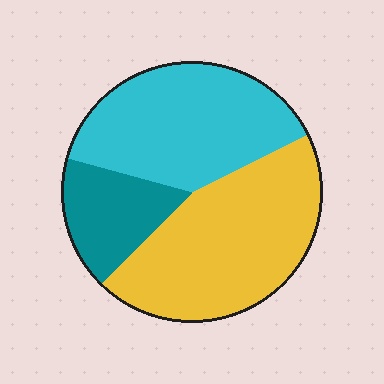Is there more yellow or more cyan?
Yellow.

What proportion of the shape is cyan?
Cyan covers about 40% of the shape.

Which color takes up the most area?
Yellow, at roughly 45%.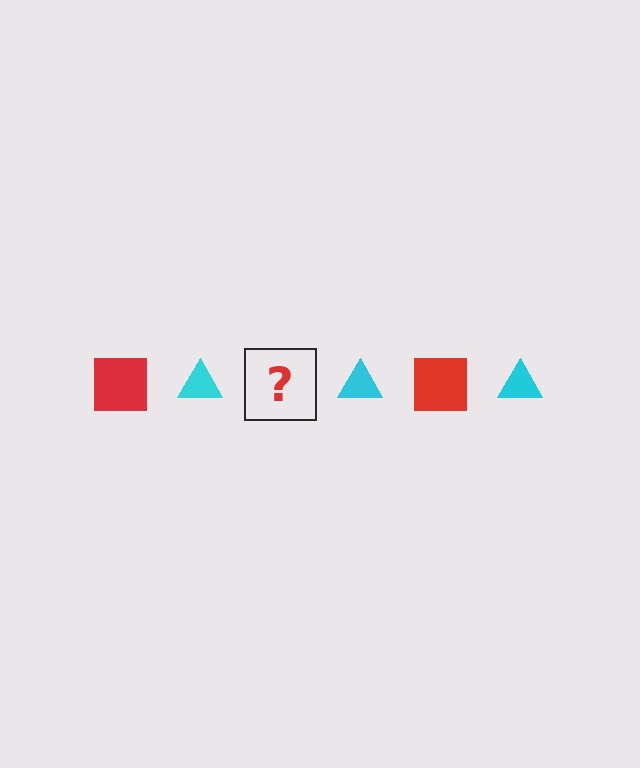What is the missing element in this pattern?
The missing element is a red square.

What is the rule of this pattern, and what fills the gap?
The rule is that the pattern alternates between red square and cyan triangle. The gap should be filled with a red square.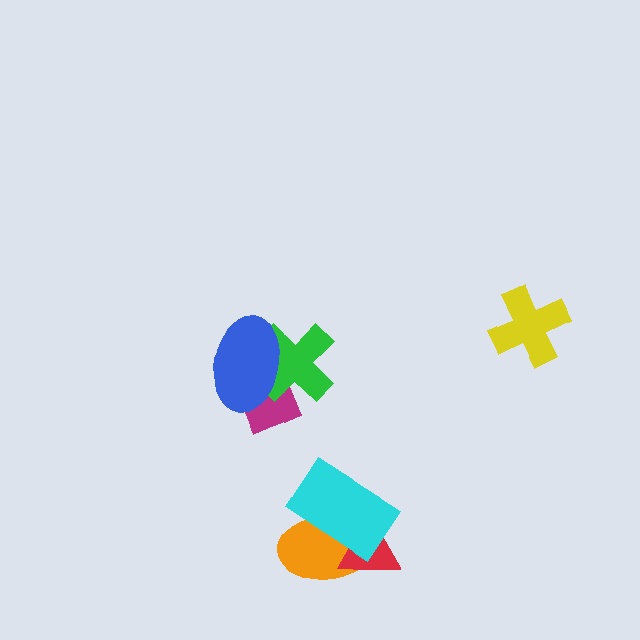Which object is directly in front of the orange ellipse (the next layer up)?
The red triangle is directly in front of the orange ellipse.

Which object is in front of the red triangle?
The cyan rectangle is in front of the red triangle.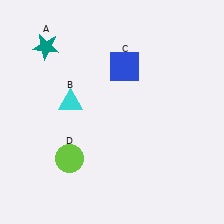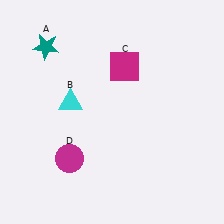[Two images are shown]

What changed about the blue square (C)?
In Image 1, C is blue. In Image 2, it changed to magenta.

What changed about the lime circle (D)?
In Image 1, D is lime. In Image 2, it changed to magenta.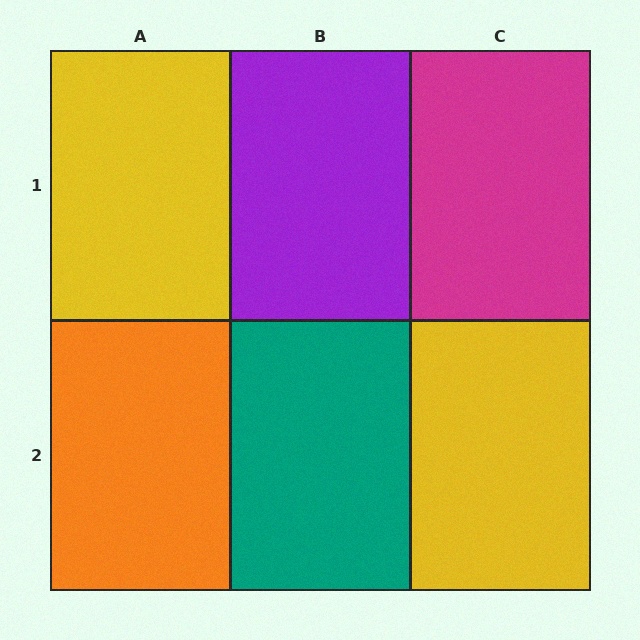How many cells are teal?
1 cell is teal.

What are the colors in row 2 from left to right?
Orange, teal, yellow.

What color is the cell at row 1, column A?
Yellow.